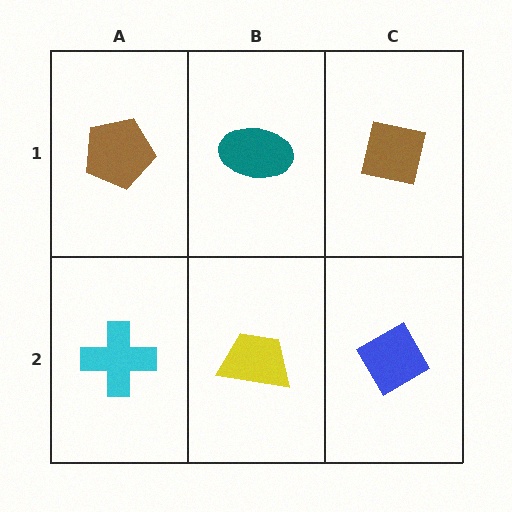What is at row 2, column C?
A blue diamond.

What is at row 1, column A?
A brown pentagon.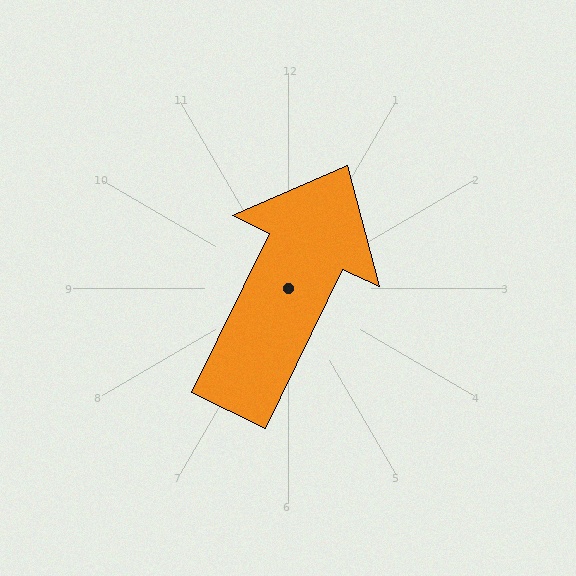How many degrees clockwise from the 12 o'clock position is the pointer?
Approximately 26 degrees.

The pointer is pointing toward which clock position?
Roughly 1 o'clock.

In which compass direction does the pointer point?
Northeast.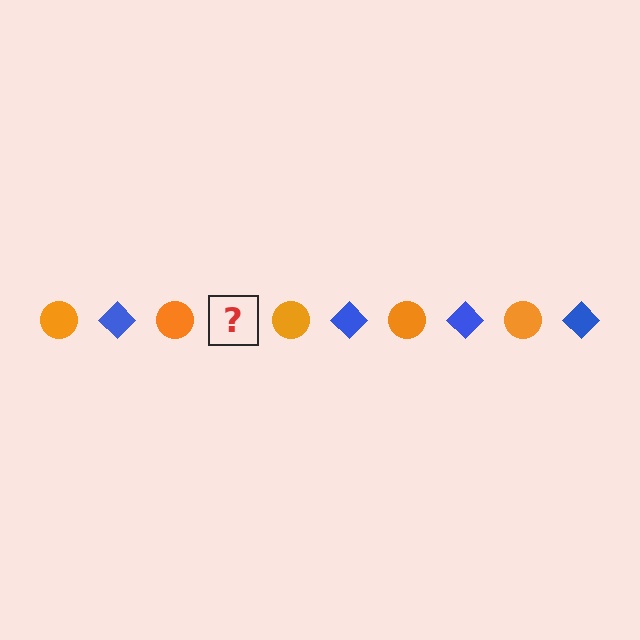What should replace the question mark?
The question mark should be replaced with a blue diamond.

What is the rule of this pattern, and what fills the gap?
The rule is that the pattern alternates between orange circle and blue diamond. The gap should be filled with a blue diamond.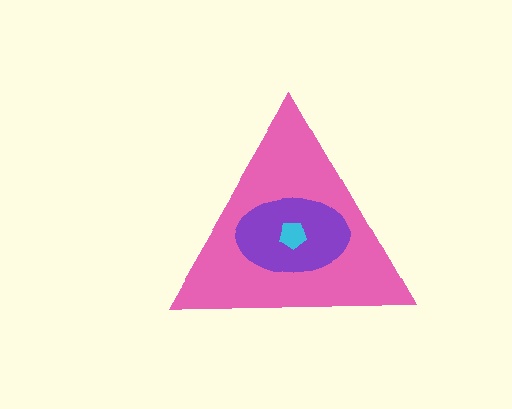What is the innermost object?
The cyan pentagon.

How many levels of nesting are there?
3.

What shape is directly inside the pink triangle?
The purple ellipse.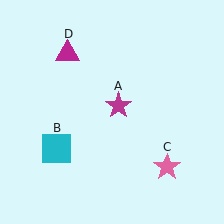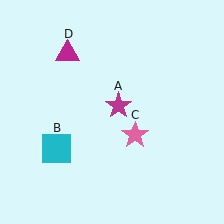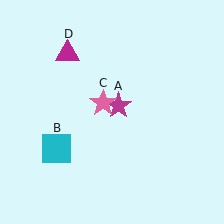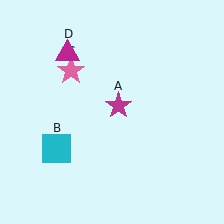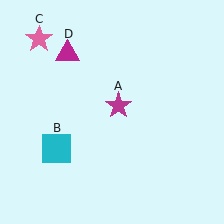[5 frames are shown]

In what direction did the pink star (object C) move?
The pink star (object C) moved up and to the left.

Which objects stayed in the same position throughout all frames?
Magenta star (object A) and cyan square (object B) and magenta triangle (object D) remained stationary.